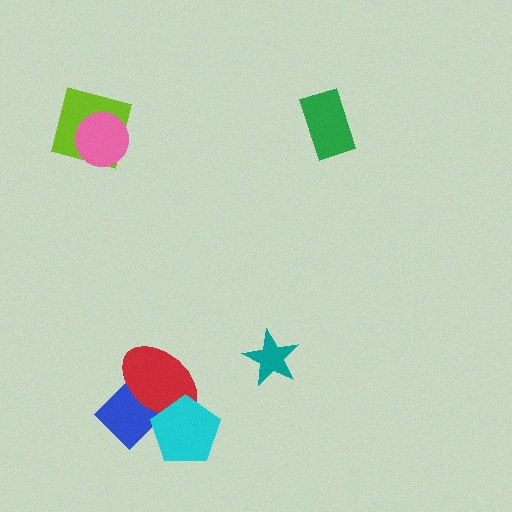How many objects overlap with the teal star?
0 objects overlap with the teal star.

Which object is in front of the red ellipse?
The cyan pentagon is in front of the red ellipse.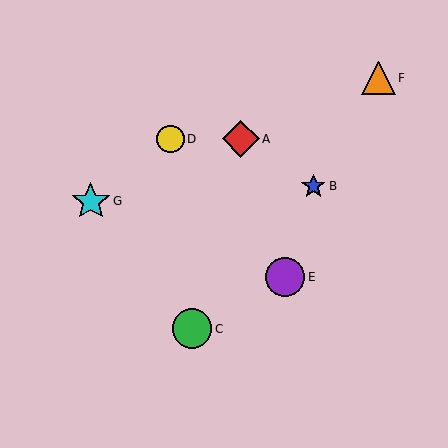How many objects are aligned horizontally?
2 objects (A, D) are aligned horizontally.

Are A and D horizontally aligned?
Yes, both are at y≈139.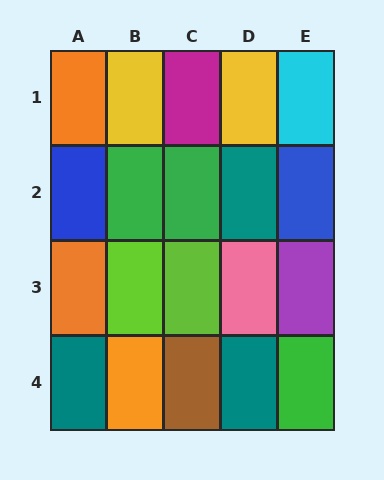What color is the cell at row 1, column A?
Orange.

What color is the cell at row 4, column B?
Orange.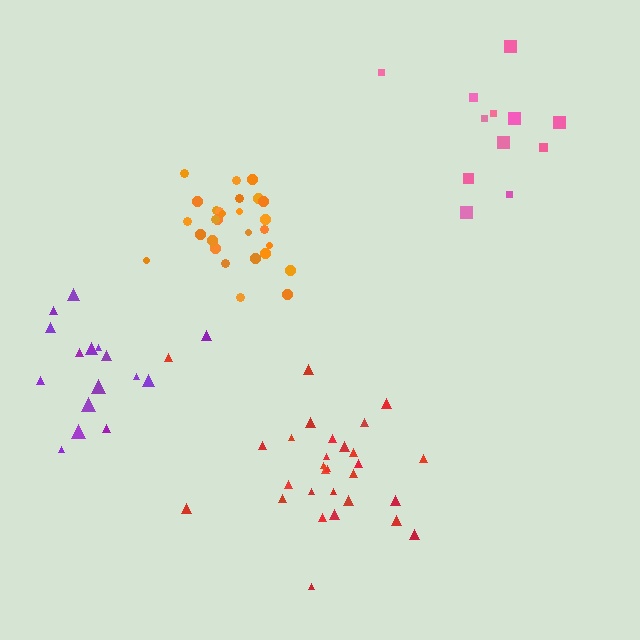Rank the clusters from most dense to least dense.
orange, red, purple, pink.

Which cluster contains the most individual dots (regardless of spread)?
Red (29).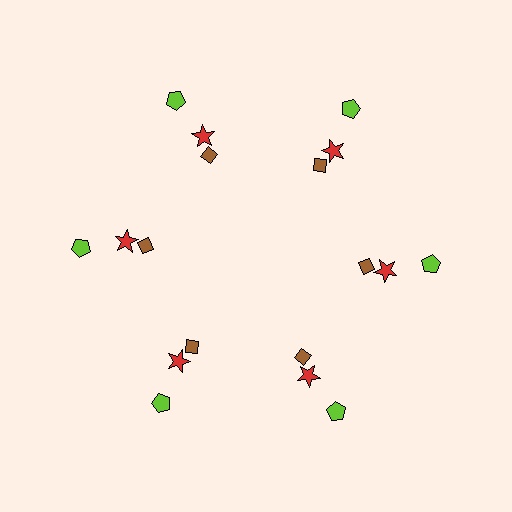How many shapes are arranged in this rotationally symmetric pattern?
There are 18 shapes, arranged in 6 groups of 3.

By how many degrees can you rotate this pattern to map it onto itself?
The pattern maps onto itself every 60 degrees of rotation.